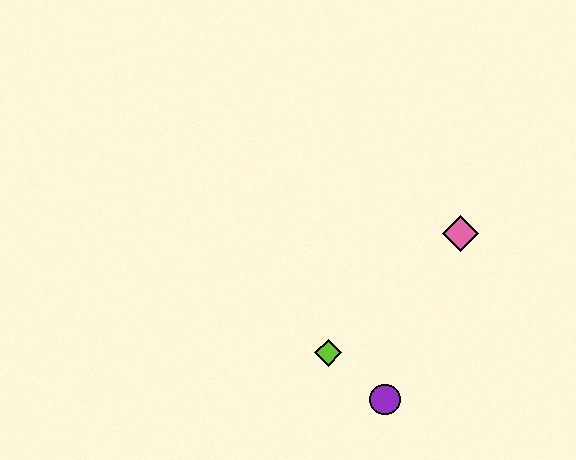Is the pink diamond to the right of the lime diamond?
Yes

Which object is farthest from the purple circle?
The pink diamond is farthest from the purple circle.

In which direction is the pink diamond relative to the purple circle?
The pink diamond is above the purple circle.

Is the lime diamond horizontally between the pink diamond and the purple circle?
No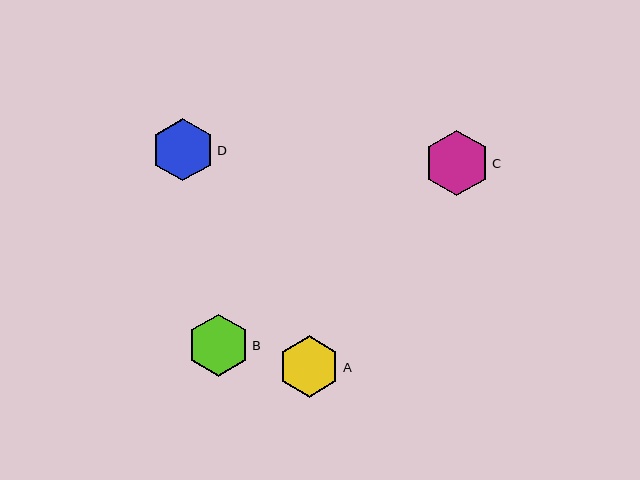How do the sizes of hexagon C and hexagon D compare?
Hexagon C and hexagon D are approximately the same size.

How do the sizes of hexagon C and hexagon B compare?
Hexagon C and hexagon B are approximately the same size.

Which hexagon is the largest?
Hexagon C is the largest with a size of approximately 65 pixels.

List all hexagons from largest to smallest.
From largest to smallest: C, D, B, A.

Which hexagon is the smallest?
Hexagon A is the smallest with a size of approximately 61 pixels.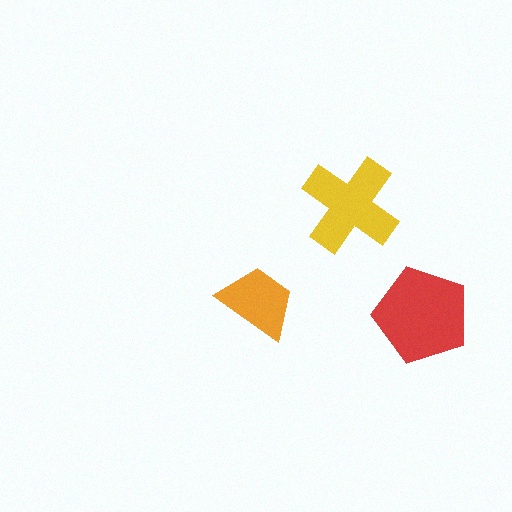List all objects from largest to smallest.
The red pentagon, the yellow cross, the orange trapezoid.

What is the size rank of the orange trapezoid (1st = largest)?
3rd.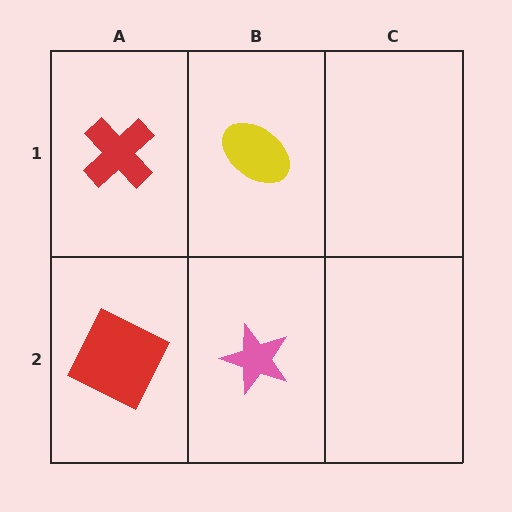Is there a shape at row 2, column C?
No, that cell is empty.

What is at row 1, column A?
A red cross.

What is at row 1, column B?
A yellow ellipse.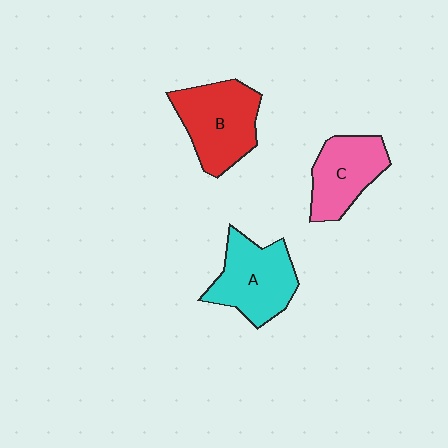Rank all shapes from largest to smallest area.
From largest to smallest: B (red), A (cyan), C (pink).